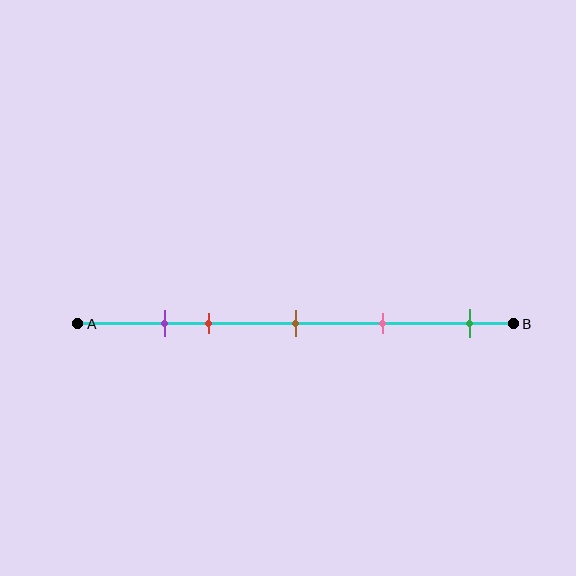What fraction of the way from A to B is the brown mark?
The brown mark is approximately 50% (0.5) of the way from A to B.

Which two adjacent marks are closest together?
The purple and red marks are the closest adjacent pair.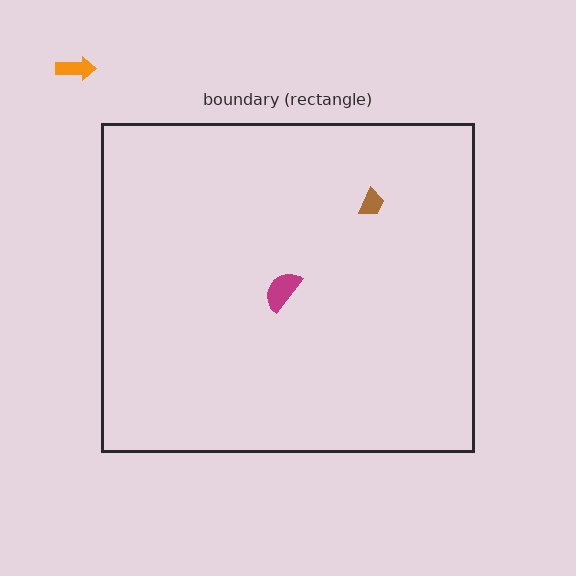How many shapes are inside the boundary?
2 inside, 1 outside.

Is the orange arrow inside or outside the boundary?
Outside.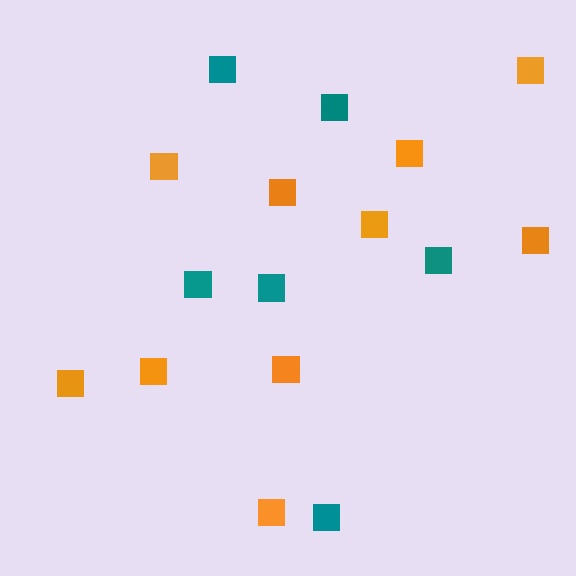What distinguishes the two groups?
There are 2 groups: one group of orange squares (10) and one group of teal squares (6).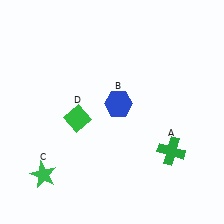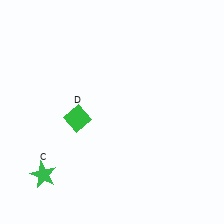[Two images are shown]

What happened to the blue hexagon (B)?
The blue hexagon (B) was removed in Image 2. It was in the top-right area of Image 1.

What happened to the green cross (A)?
The green cross (A) was removed in Image 2. It was in the bottom-right area of Image 1.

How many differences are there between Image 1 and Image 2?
There are 2 differences between the two images.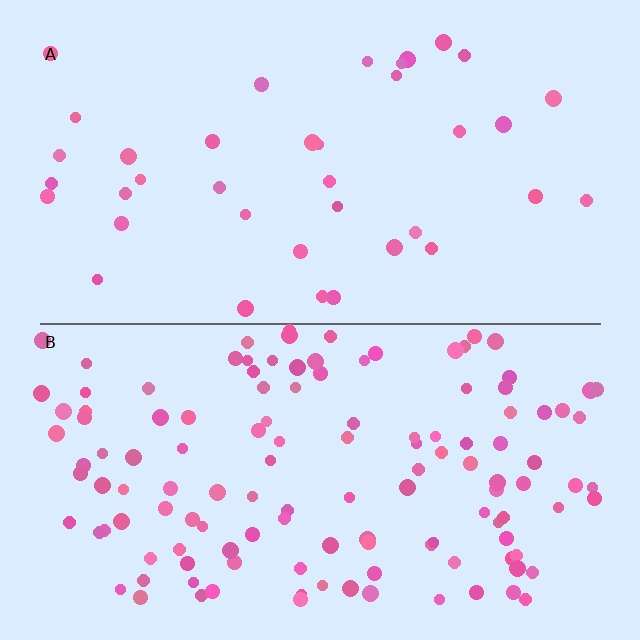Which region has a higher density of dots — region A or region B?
B (the bottom).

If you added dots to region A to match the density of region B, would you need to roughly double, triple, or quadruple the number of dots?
Approximately triple.